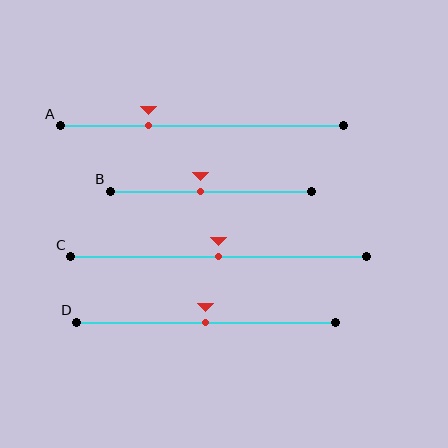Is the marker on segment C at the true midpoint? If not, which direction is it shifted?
Yes, the marker on segment C is at the true midpoint.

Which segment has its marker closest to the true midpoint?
Segment C has its marker closest to the true midpoint.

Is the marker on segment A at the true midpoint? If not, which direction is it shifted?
No, the marker on segment A is shifted to the left by about 19% of the segment length.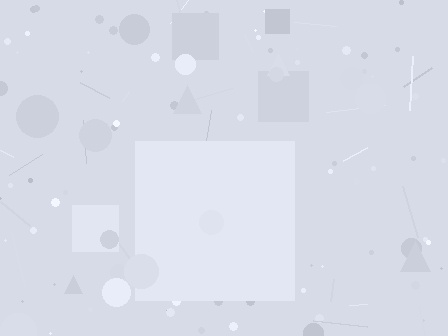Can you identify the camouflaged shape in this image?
The camouflaged shape is a square.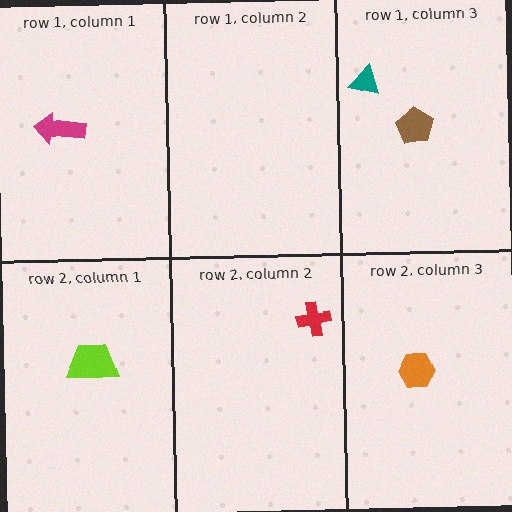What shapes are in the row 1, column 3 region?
The brown pentagon, the teal triangle.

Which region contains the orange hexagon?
The row 2, column 3 region.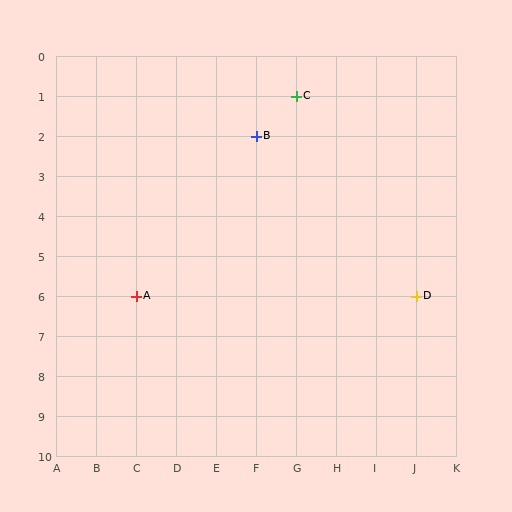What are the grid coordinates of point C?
Point C is at grid coordinates (G, 1).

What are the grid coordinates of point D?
Point D is at grid coordinates (J, 6).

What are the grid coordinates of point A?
Point A is at grid coordinates (C, 6).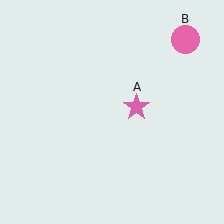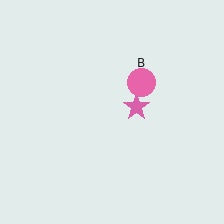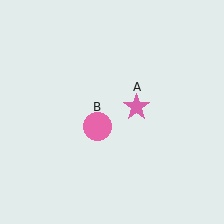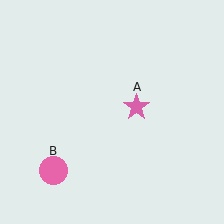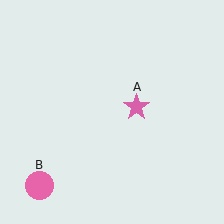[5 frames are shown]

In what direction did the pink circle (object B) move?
The pink circle (object B) moved down and to the left.